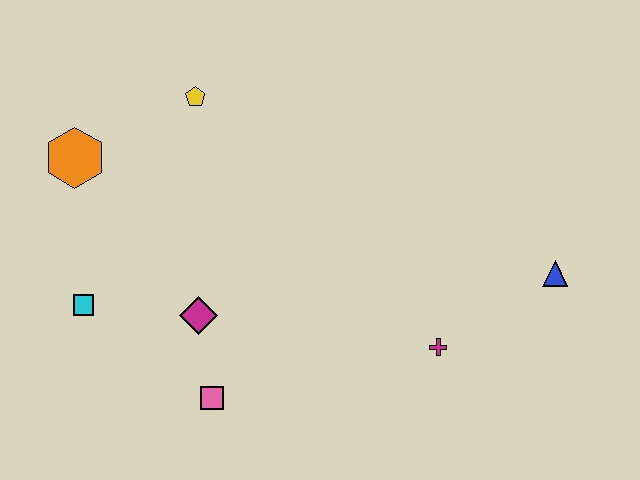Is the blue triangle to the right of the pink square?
Yes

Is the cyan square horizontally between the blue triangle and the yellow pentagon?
No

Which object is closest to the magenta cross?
The blue triangle is closest to the magenta cross.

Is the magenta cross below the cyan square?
Yes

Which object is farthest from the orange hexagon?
The blue triangle is farthest from the orange hexagon.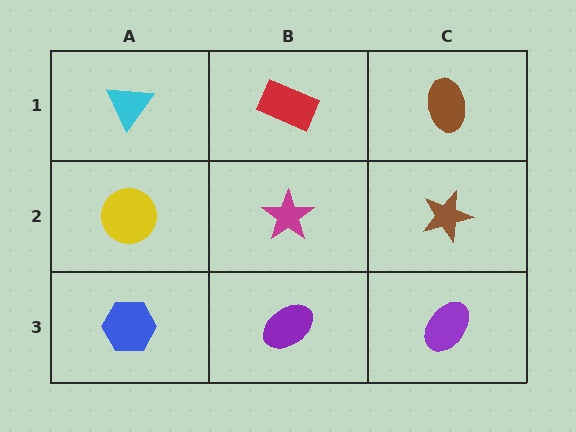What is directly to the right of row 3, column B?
A purple ellipse.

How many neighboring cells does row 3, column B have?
3.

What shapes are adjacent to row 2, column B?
A red rectangle (row 1, column B), a purple ellipse (row 3, column B), a yellow circle (row 2, column A), a brown star (row 2, column C).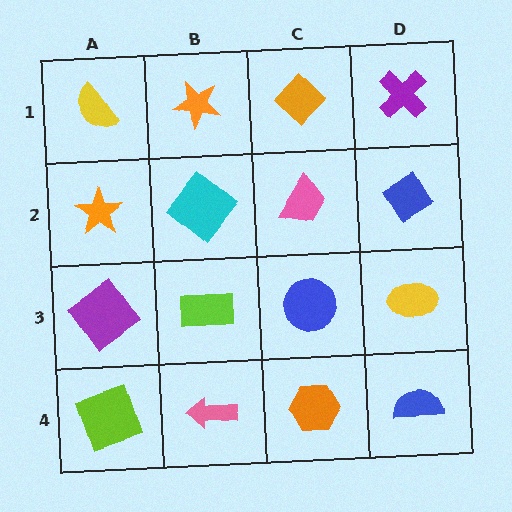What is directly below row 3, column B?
A pink arrow.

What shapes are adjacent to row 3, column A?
An orange star (row 2, column A), a lime square (row 4, column A), a lime rectangle (row 3, column B).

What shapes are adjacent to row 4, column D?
A yellow ellipse (row 3, column D), an orange hexagon (row 4, column C).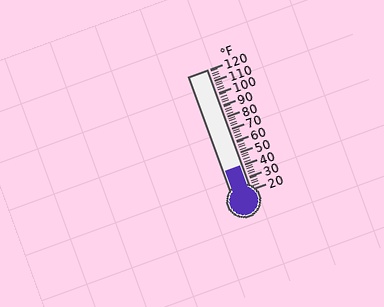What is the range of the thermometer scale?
The thermometer scale ranges from 20°F to 120°F.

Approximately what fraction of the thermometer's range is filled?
The thermometer is filled to approximately 20% of its range.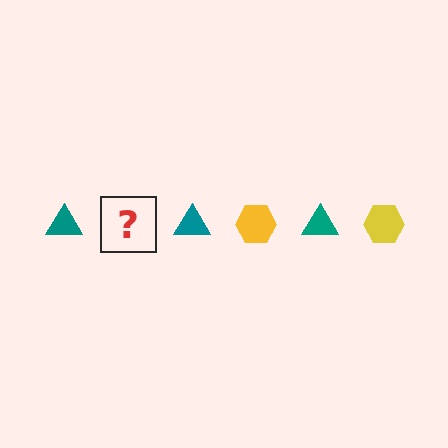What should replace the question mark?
The question mark should be replaced with a yellow hexagon.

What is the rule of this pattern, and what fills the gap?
The rule is that the pattern alternates between teal triangle and yellow hexagon. The gap should be filled with a yellow hexagon.